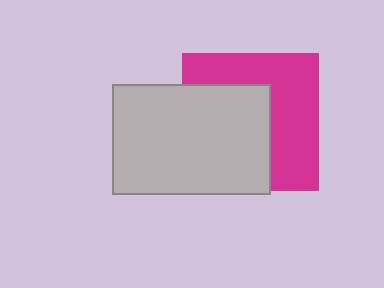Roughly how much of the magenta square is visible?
About half of it is visible (roughly 49%).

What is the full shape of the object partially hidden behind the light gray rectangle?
The partially hidden object is a magenta square.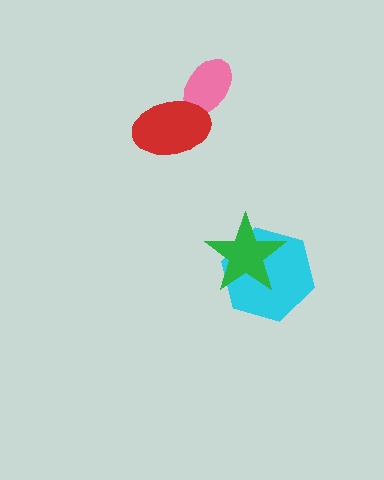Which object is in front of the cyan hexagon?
The green star is in front of the cyan hexagon.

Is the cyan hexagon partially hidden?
Yes, it is partially covered by another shape.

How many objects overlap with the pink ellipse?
1 object overlaps with the pink ellipse.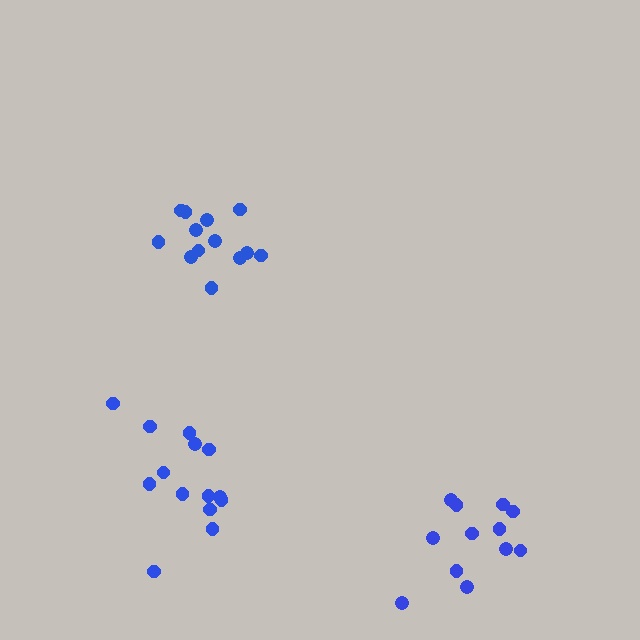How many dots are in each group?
Group 1: 14 dots, Group 2: 12 dots, Group 3: 13 dots (39 total).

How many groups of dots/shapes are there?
There are 3 groups.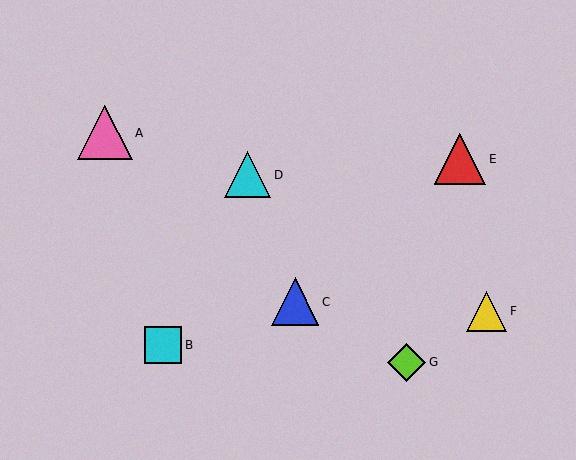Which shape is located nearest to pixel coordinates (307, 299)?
The blue triangle (labeled C) at (295, 302) is nearest to that location.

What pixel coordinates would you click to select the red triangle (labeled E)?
Click at (460, 159) to select the red triangle E.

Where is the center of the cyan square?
The center of the cyan square is at (163, 345).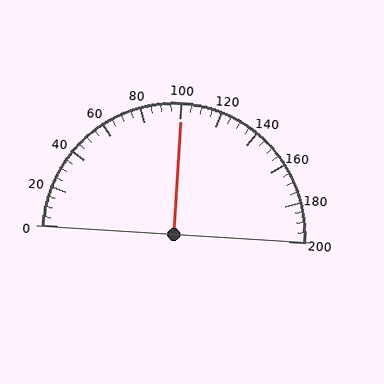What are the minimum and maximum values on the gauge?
The gauge ranges from 0 to 200.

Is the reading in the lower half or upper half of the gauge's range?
The reading is in the upper half of the range (0 to 200).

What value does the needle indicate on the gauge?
The needle indicates approximately 100.